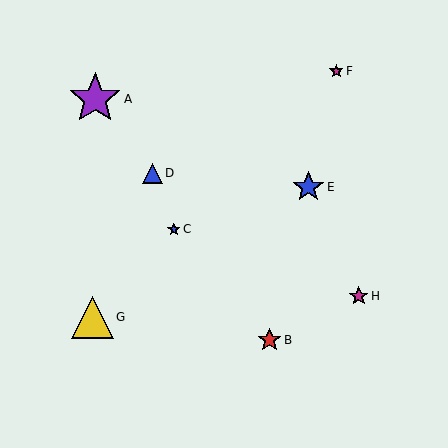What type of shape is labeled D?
Shape D is a blue triangle.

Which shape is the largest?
The purple star (labeled A) is the largest.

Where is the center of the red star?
The center of the red star is at (269, 340).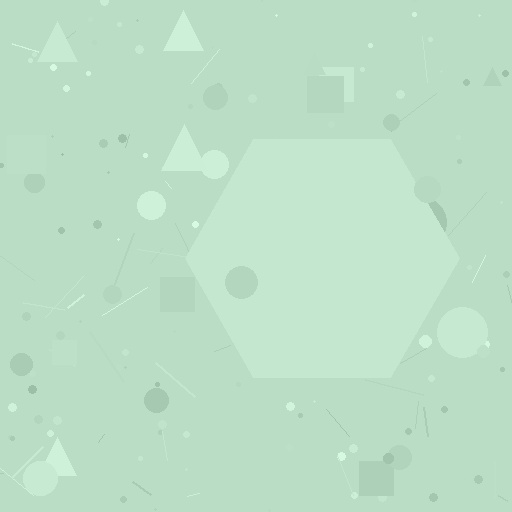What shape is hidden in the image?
A hexagon is hidden in the image.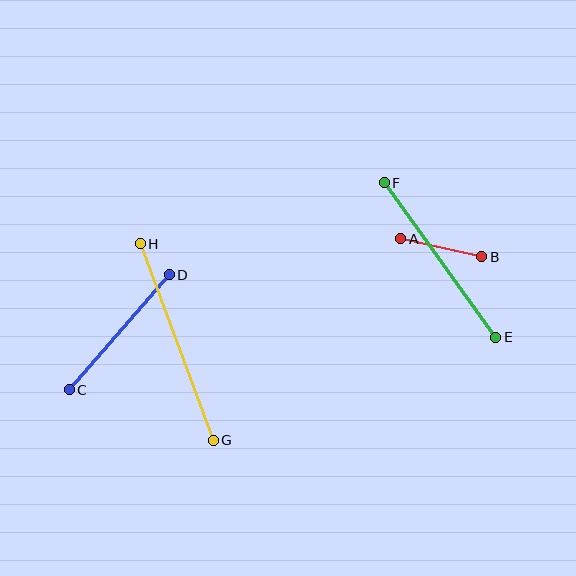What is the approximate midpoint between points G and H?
The midpoint is at approximately (177, 342) pixels.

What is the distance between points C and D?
The distance is approximately 152 pixels.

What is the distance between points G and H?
The distance is approximately 209 pixels.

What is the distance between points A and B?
The distance is approximately 83 pixels.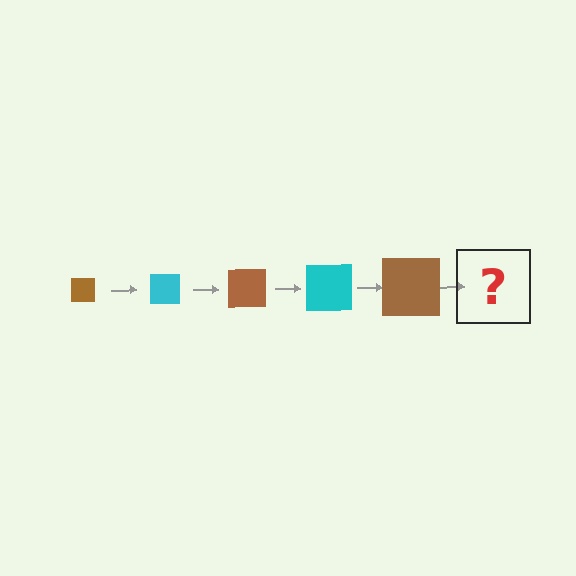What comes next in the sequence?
The next element should be a cyan square, larger than the previous one.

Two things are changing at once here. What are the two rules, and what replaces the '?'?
The two rules are that the square grows larger each step and the color cycles through brown and cyan. The '?' should be a cyan square, larger than the previous one.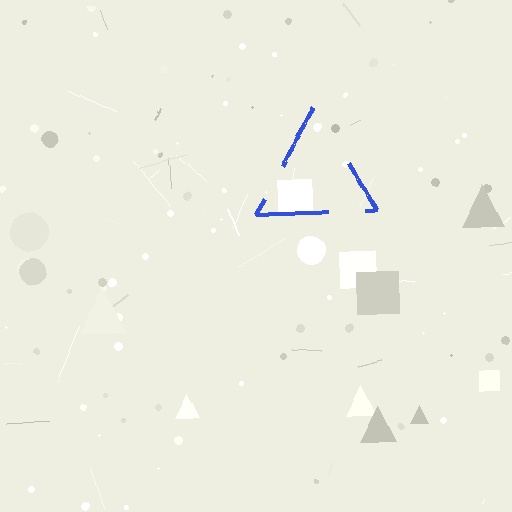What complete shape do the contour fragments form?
The contour fragments form a triangle.